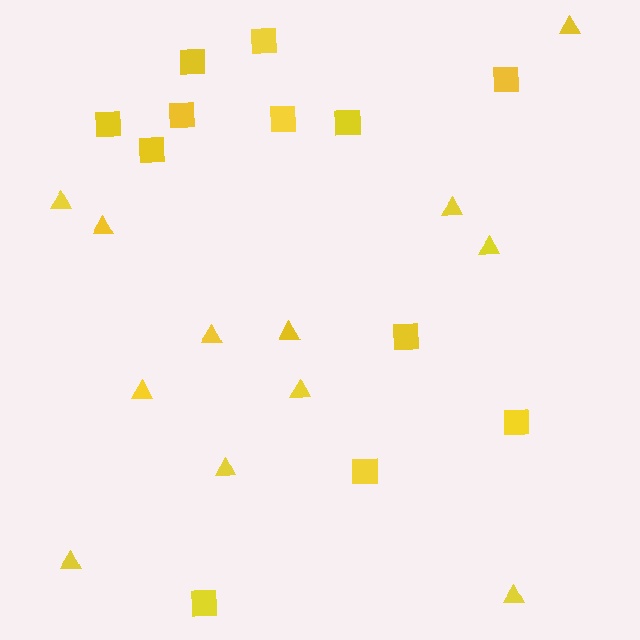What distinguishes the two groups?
There are 2 groups: one group of triangles (12) and one group of squares (12).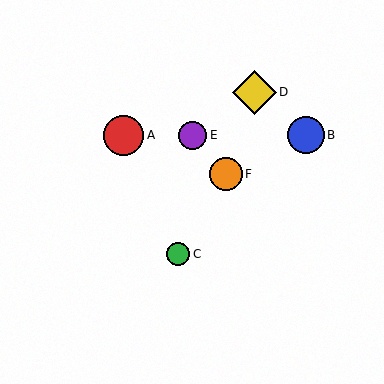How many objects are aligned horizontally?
3 objects (A, B, E) are aligned horizontally.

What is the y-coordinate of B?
Object B is at y≈135.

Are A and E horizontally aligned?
Yes, both are at y≈135.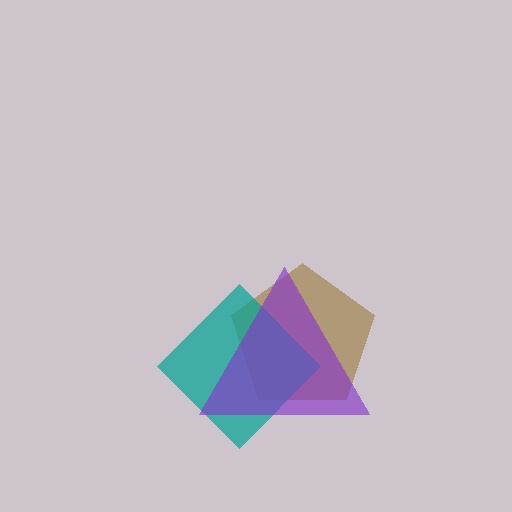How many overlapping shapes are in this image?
There are 3 overlapping shapes in the image.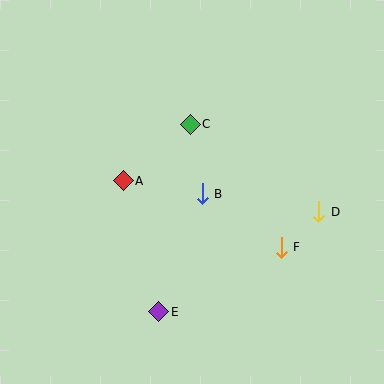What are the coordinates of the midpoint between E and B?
The midpoint between E and B is at (180, 253).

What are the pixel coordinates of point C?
Point C is at (190, 124).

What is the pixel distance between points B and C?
The distance between B and C is 71 pixels.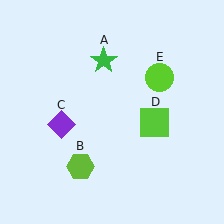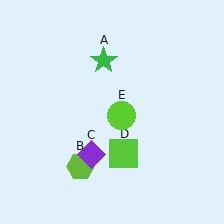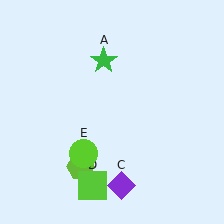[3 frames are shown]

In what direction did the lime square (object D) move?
The lime square (object D) moved down and to the left.